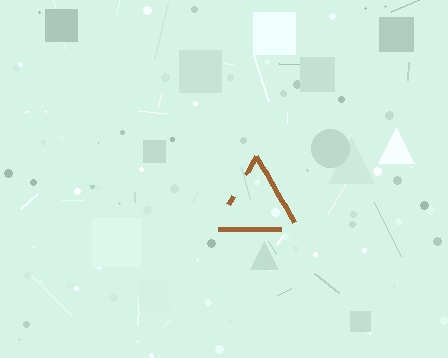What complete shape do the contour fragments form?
The contour fragments form a triangle.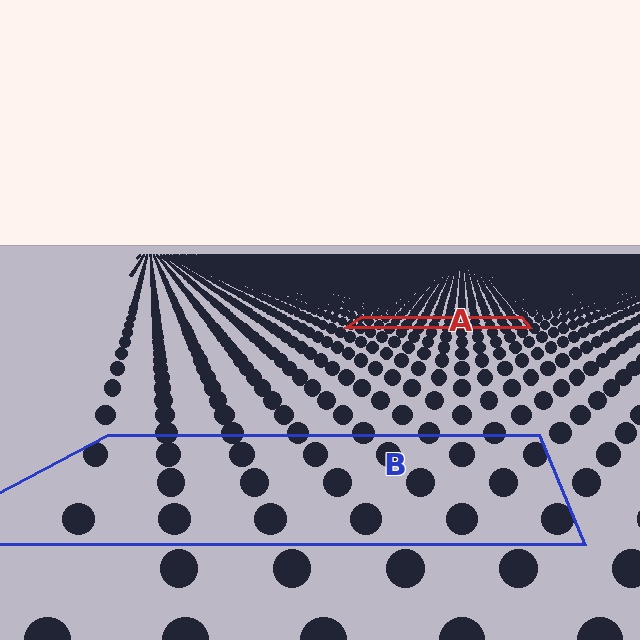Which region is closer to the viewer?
Region B is closer. The texture elements there are larger and more spread out.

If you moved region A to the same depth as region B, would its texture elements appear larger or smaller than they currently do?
They would appear larger. At a closer depth, the same texture elements are projected at a bigger on-screen size.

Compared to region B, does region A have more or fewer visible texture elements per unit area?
Region A has more texture elements per unit area — they are packed more densely because it is farther away.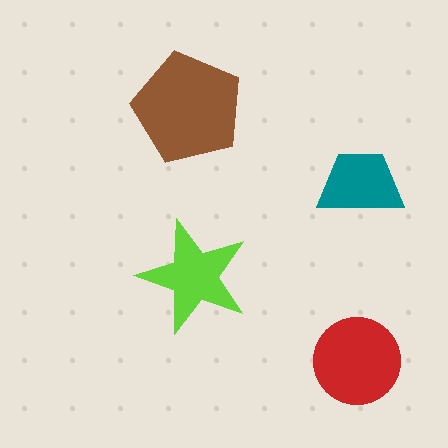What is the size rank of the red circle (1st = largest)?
2nd.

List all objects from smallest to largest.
The teal trapezoid, the lime star, the red circle, the brown pentagon.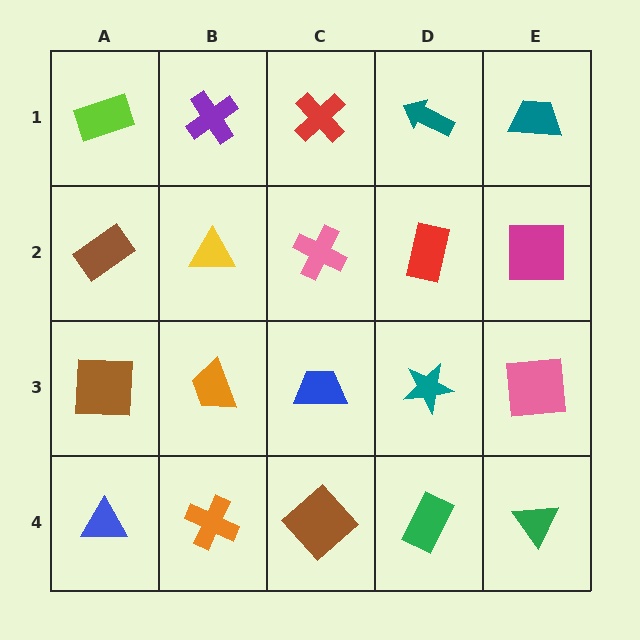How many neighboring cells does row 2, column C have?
4.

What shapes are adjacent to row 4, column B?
An orange trapezoid (row 3, column B), a blue triangle (row 4, column A), a brown diamond (row 4, column C).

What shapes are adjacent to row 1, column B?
A yellow triangle (row 2, column B), a lime rectangle (row 1, column A), a red cross (row 1, column C).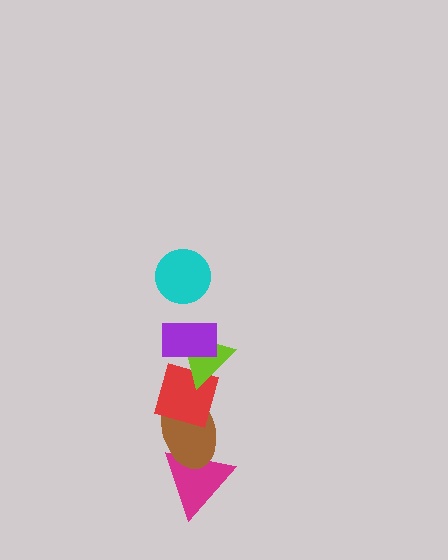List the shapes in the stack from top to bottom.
From top to bottom: the cyan circle, the purple rectangle, the lime triangle, the red diamond, the brown ellipse, the magenta triangle.